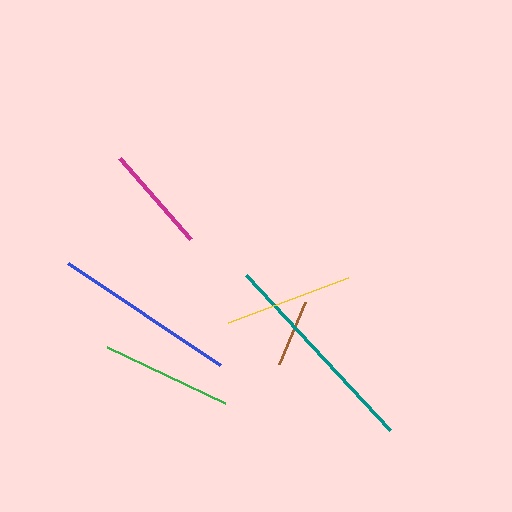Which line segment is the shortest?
The brown line is the shortest at approximately 67 pixels.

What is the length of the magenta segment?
The magenta segment is approximately 108 pixels long.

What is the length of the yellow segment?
The yellow segment is approximately 128 pixels long.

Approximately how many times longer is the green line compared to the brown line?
The green line is approximately 1.9 times the length of the brown line.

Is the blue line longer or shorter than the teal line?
The teal line is longer than the blue line.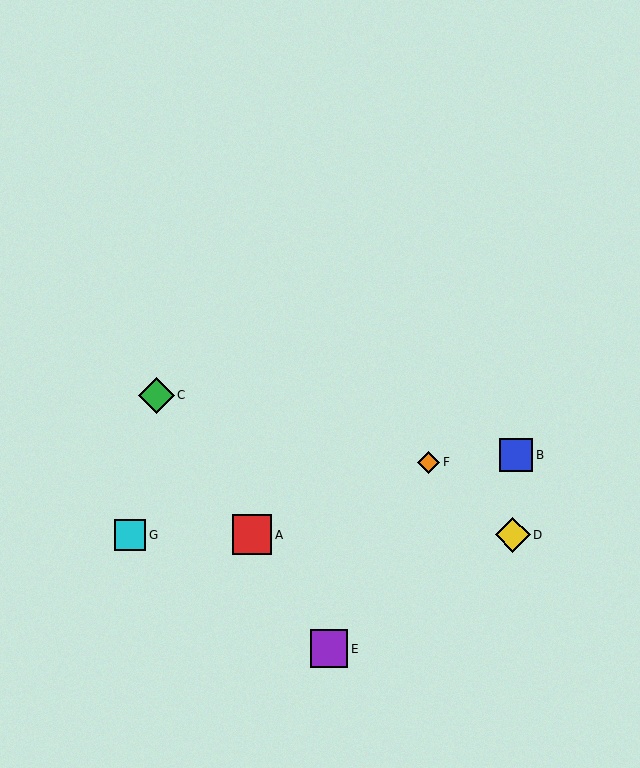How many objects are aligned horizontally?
3 objects (A, D, G) are aligned horizontally.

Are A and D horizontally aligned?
Yes, both are at y≈535.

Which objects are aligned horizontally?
Objects A, D, G are aligned horizontally.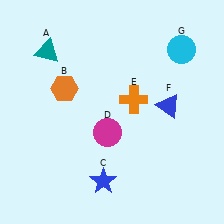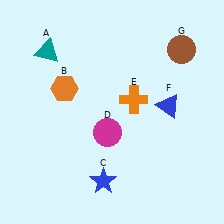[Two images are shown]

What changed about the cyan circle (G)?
In Image 1, G is cyan. In Image 2, it changed to brown.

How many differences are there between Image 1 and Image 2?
There is 1 difference between the two images.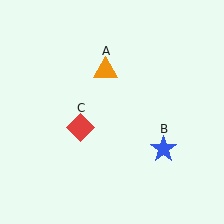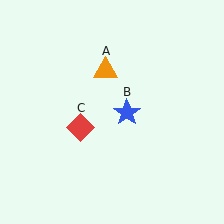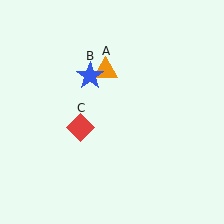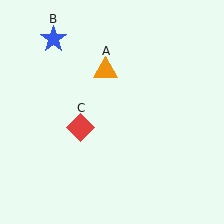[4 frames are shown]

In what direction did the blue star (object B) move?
The blue star (object B) moved up and to the left.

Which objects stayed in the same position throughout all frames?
Orange triangle (object A) and red diamond (object C) remained stationary.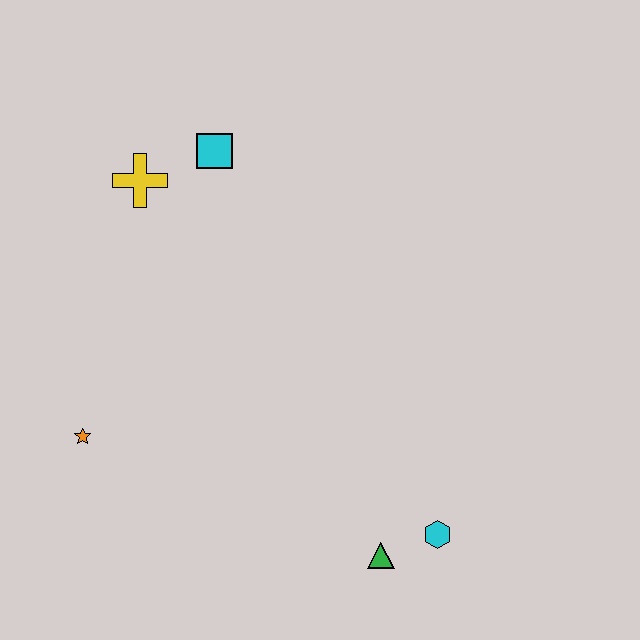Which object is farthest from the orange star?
The cyan hexagon is farthest from the orange star.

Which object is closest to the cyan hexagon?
The green triangle is closest to the cyan hexagon.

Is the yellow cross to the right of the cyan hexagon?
No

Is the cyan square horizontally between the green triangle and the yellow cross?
Yes